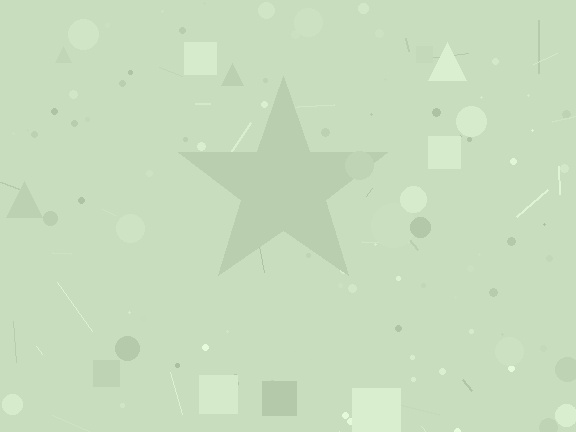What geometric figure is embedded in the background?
A star is embedded in the background.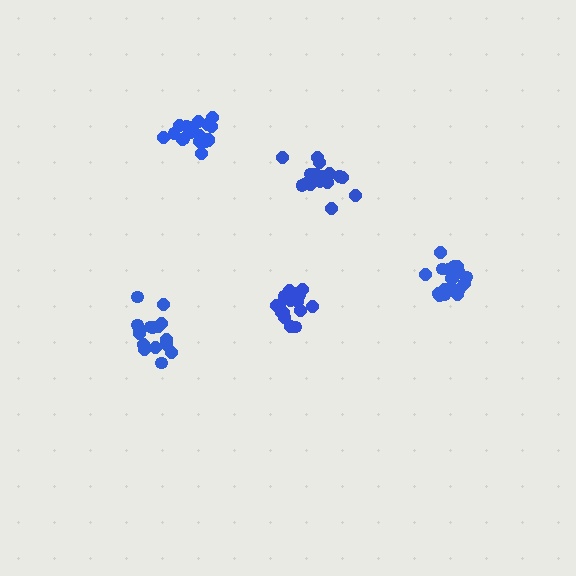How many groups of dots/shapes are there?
There are 5 groups.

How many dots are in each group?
Group 1: 21 dots, Group 2: 18 dots, Group 3: 17 dots, Group 4: 17 dots, Group 5: 18 dots (91 total).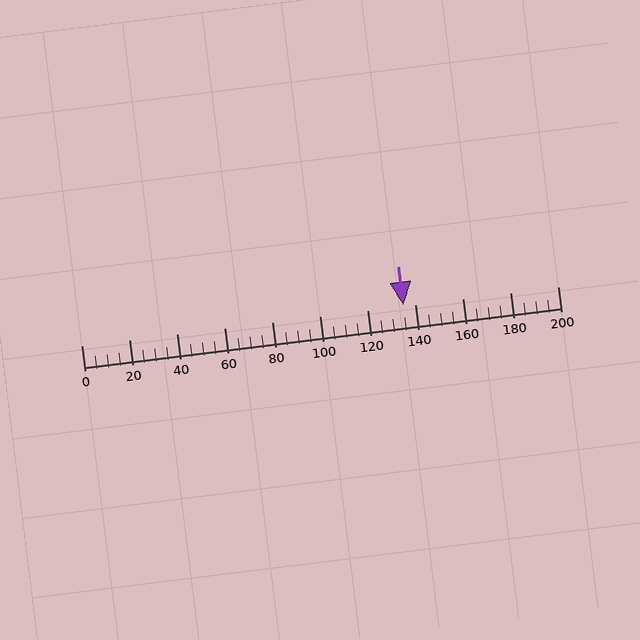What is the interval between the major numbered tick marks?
The major tick marks are spaced 20 units apart.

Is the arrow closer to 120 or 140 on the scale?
The arrow is closer to 140.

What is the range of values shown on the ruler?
The ruler shows values from 0 to 200.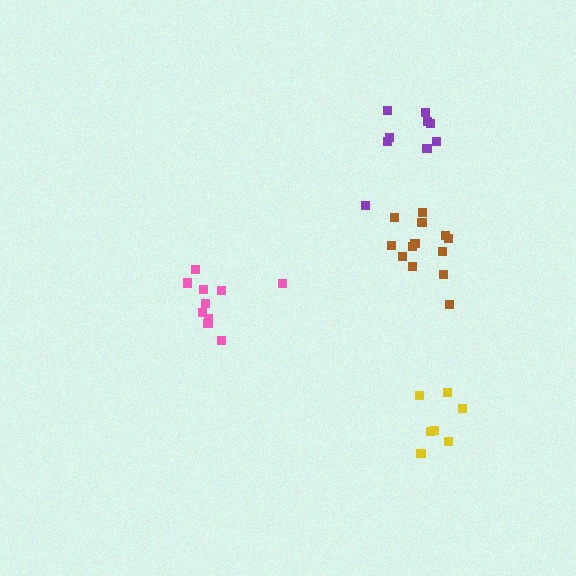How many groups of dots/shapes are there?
There are 4 groups.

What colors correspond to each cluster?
The clusters are colored: purple, yellow, brown, pink.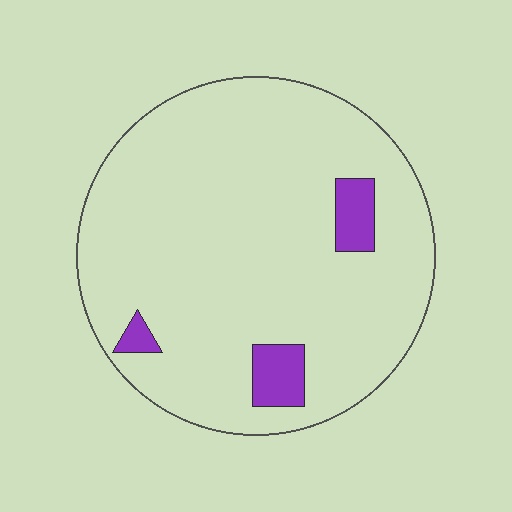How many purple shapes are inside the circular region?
3.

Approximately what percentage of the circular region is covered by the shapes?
Approximately 5%.